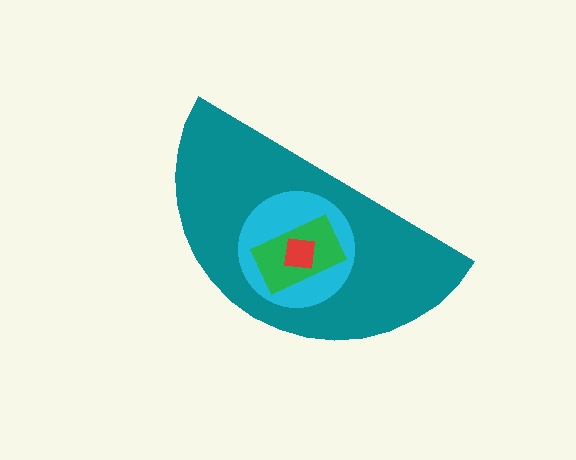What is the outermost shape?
The teal semicircle.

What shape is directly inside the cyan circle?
The green rectangle.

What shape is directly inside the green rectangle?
The red square.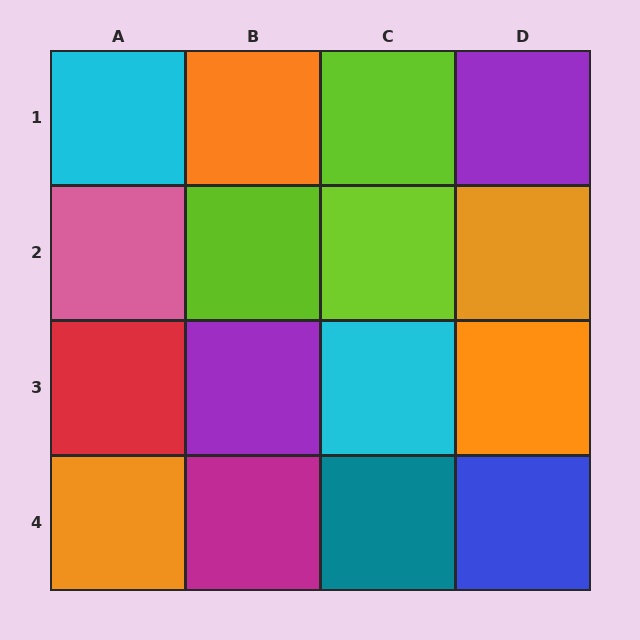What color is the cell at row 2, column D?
Orange.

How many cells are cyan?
2 cells are cyan.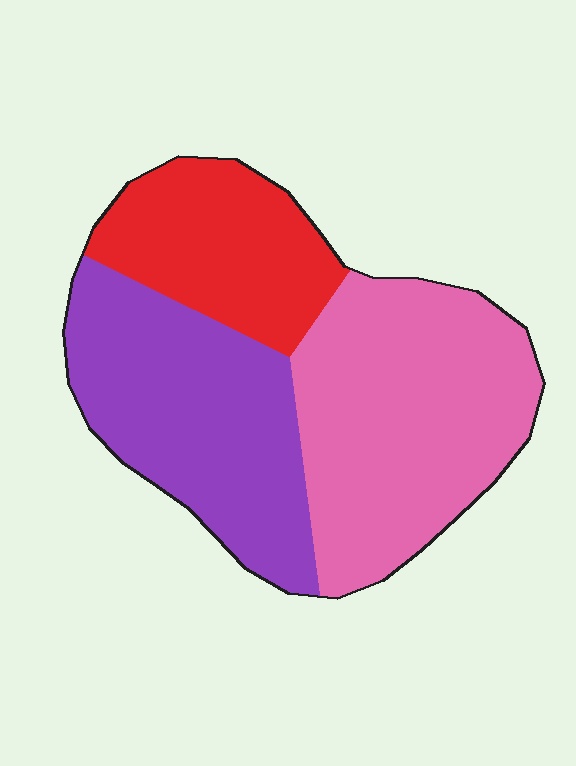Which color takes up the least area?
Red, at roughly 25%.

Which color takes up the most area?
Pink, at roughly 40%.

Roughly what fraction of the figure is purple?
Purple covers 35% of the figure.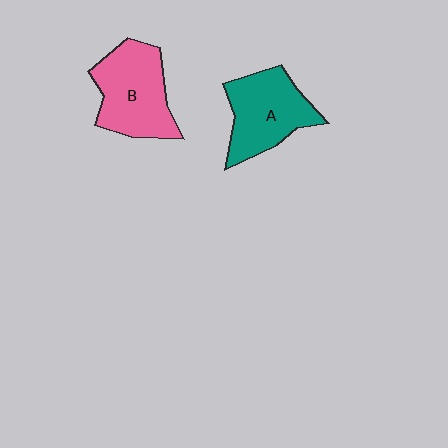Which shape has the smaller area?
Shape A (teal).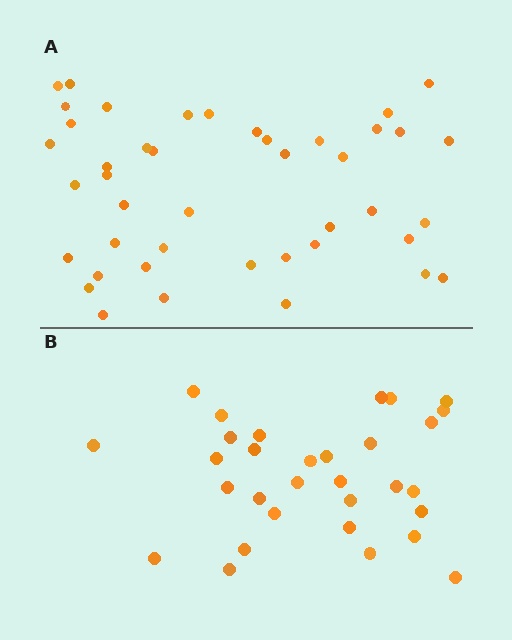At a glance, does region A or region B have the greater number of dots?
Region A (the top region) has more dots.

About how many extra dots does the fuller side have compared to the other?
Region A has roughly 12 or so more dots than region B.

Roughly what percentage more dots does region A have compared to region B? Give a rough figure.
About 40% more.